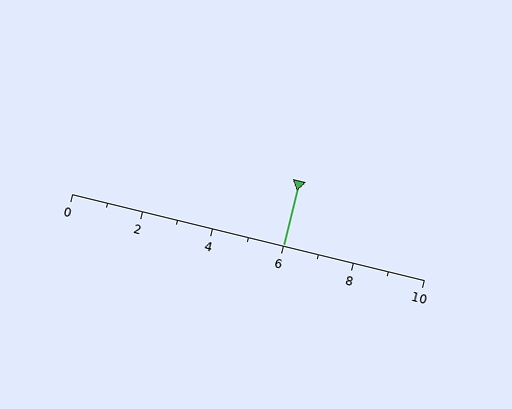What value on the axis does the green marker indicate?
The marker indicates approximately 6.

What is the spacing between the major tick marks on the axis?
The major ticks are spaced 2 apart.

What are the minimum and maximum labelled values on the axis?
The axis runs from 0 to 10.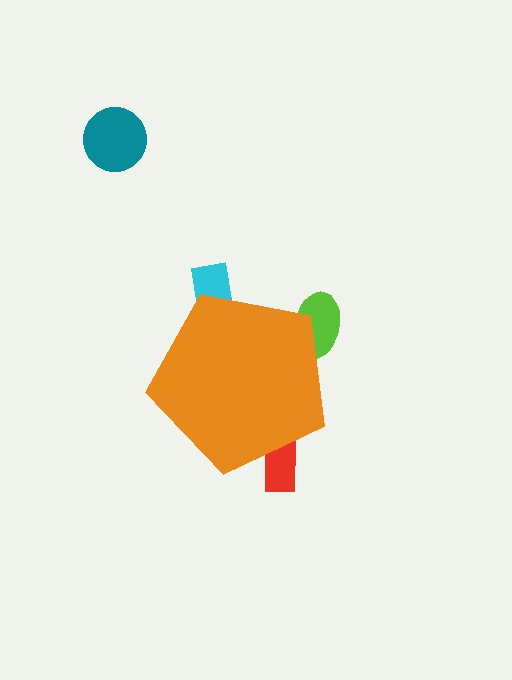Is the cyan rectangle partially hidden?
Yes, the cyan rectangle is partially hidden behind the orange pentagon.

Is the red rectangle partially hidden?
Yes, the red rectangle is partially hidden behind the orange pentagon.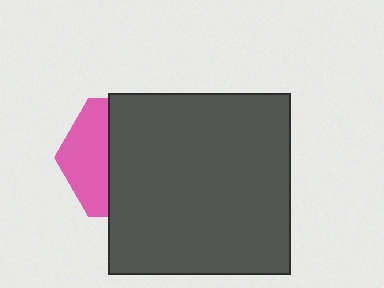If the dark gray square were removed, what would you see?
You would see the complete pink hexagon.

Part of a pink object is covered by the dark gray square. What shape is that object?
It is a hexagon.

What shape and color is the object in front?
The object in front is a dark gray square.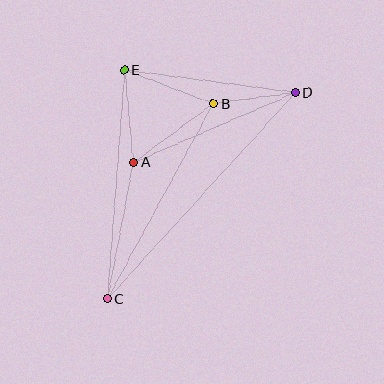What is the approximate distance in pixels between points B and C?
The distance between B and C is approximately 222 pixels.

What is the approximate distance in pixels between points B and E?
The distance between B and E is approximately 95 pixels.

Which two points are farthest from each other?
Points C and D are farthest from each other.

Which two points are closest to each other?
Points B and D are closest to each other.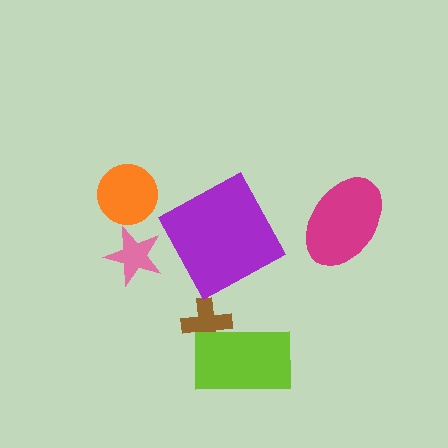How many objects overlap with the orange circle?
0 objects overlap with the orange circle.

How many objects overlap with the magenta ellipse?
0 objects overlap with the magenta ellipse.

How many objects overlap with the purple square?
0 objects overlap with the purple square.